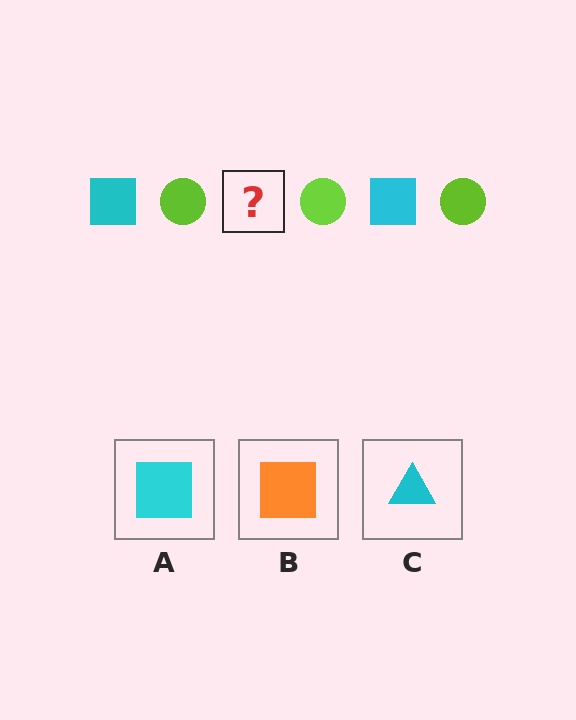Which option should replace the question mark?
Option A.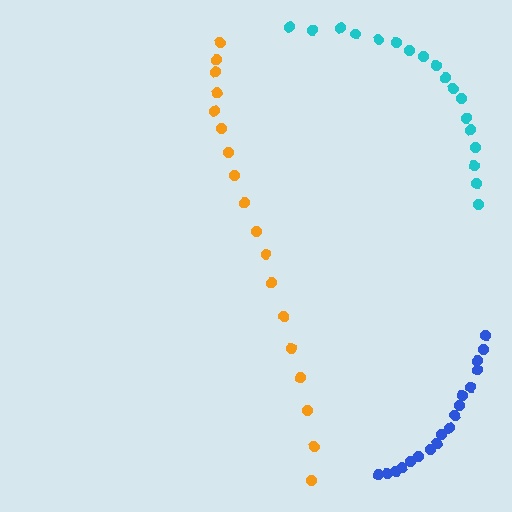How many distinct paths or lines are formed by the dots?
There are 3 distinct paths.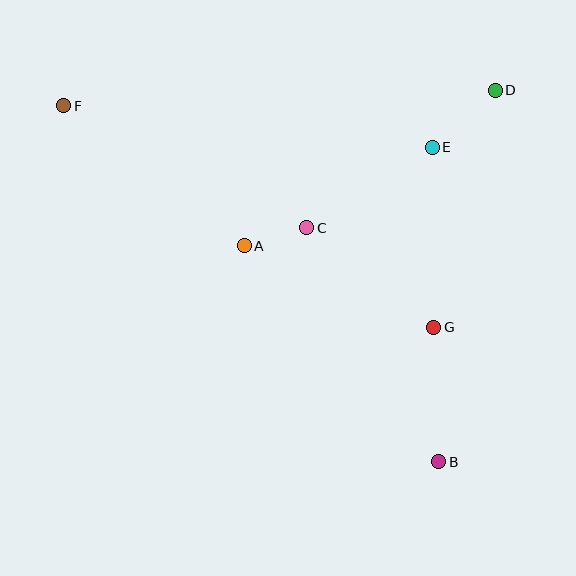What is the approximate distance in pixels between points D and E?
The distance between D and E is approximately 85 pixels.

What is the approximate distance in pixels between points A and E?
The distance between A and E is approximately 212 pixels.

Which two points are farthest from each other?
Points B and F are farthest from each other.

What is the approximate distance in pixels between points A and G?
The distance between A and G is approximately 206 pixels.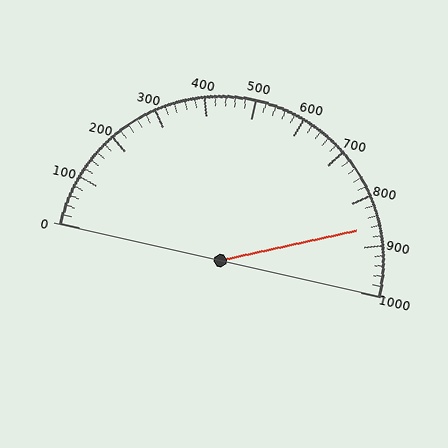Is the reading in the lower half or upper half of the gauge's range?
The reading is in the upper half of the range (0 to 1000).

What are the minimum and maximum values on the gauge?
The gauge ranges from 0 to 1000.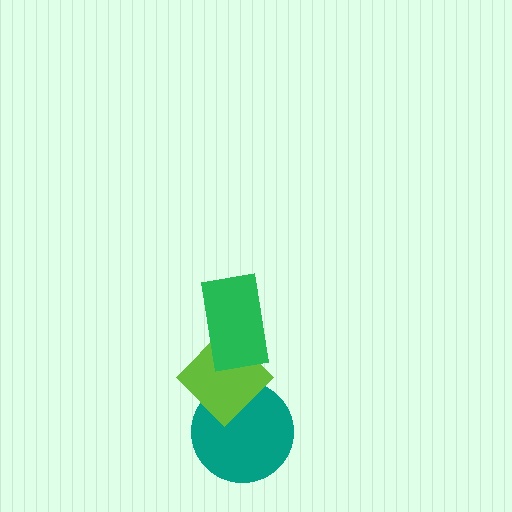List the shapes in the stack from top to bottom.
From top to bottom: the green rectangle, the lime diamond, the teal circle.